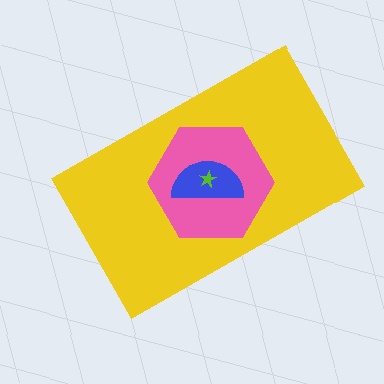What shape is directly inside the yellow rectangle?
The pink hexagon.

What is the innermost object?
The lime star.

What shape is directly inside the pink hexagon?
The blue semicircle.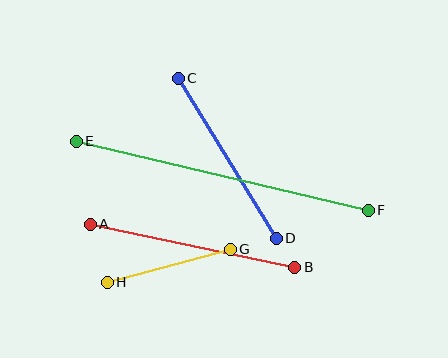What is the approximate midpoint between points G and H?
The midpoint is at approximately (169, 266) pixels.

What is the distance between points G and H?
The distance is approximately 128 pixels.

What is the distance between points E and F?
The distance is approximately 300 pixels.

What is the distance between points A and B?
The distance is approximately 209 pixels.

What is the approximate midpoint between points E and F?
The midpoint is at approximately (222, 176) pixels.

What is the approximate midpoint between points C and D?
The midpoint is at approximately (227, 158) pixels.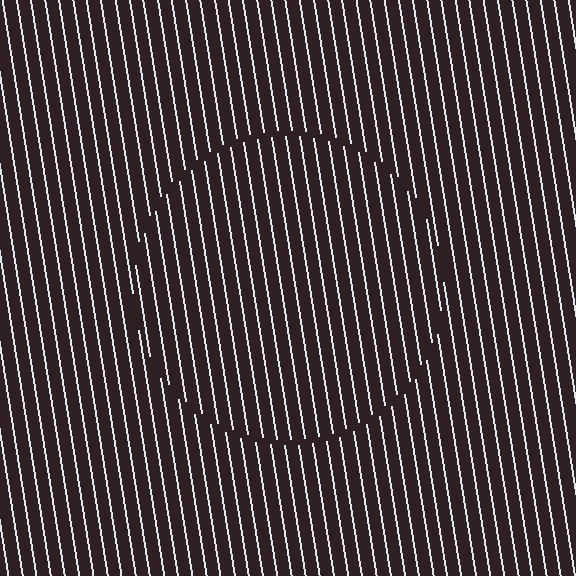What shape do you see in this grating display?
An illusory circle. The interior of the shape contains the same grating, shifted by half a period — the contour is defined by the phase discontinuity where line-ends from the inner and outer gratings abut.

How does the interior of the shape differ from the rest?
The interior of the shape contains the same grating, shifted by half a period — the contour is defined by the phase discontinuity where line-ends from the inner and outer gratings abut.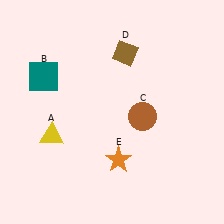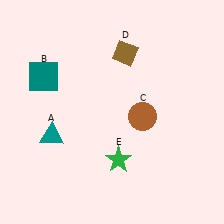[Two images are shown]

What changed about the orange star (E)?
In Image 1, E is orange. In Image 2, it changed to green.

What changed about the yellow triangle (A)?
In Image 1, A is yellow. In Image 2, it changed to teal.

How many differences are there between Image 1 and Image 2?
There are 2 differences between the two images.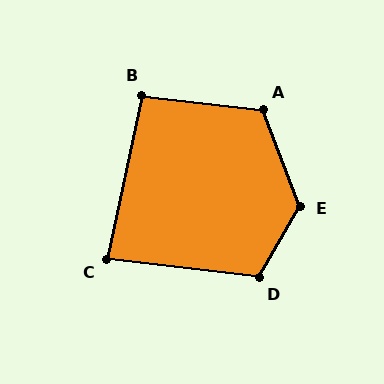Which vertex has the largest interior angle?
E, at approximately 130 degrees.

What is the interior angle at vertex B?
Approximately 95 degrees (obtuse).